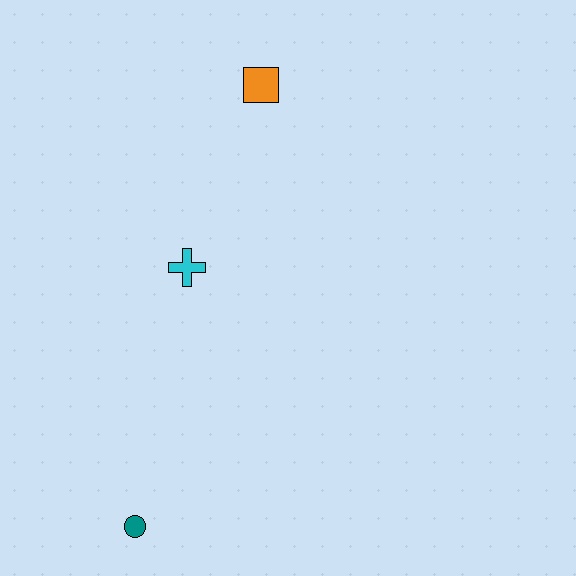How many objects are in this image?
There are 3 objects.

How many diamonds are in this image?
There are no diamonds.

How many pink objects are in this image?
There are no pink objects.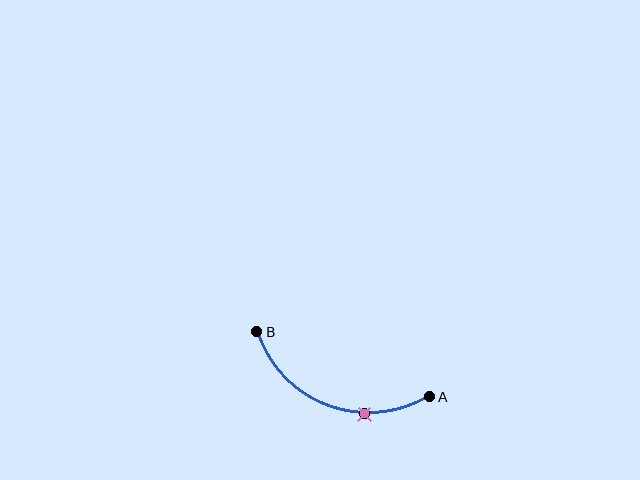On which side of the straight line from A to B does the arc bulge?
The arc bulges below the straight line connecting A and B.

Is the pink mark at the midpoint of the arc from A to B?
No. The pink mark lies on the arc but is closer to endpoint A. The arc midpoint would be at the point on the curve equidistant along the arc from both A and B.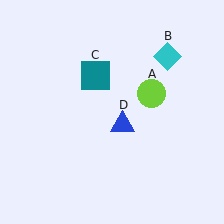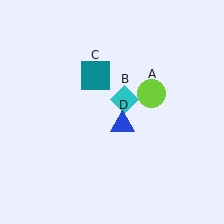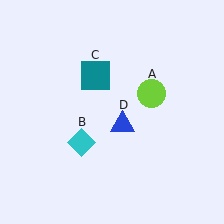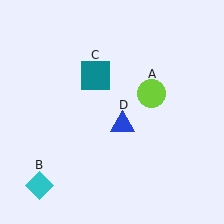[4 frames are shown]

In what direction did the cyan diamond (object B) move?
The cyan diamond (object B) moved down and to the left.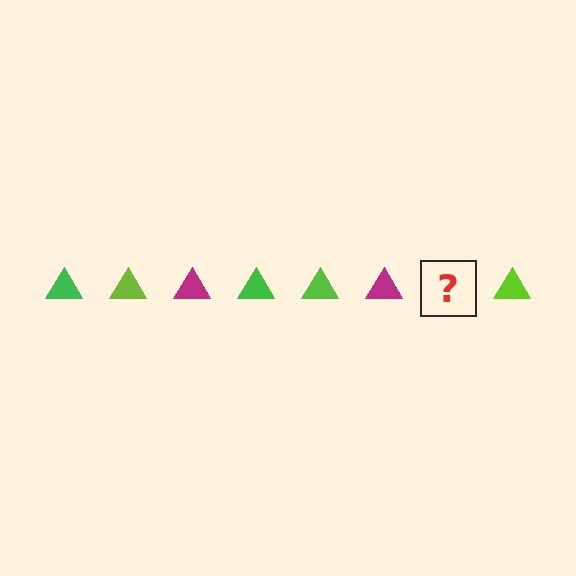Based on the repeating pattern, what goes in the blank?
The blank should be a green triangle.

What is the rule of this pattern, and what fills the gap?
The rule is that the pattern cycles through green, lime, magenta triangles. The gap should be filled with a green triangle.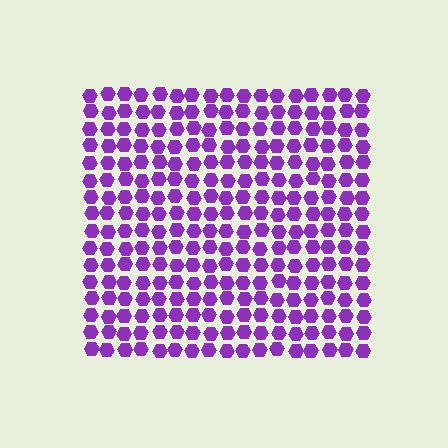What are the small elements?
The small elements are hexagons.